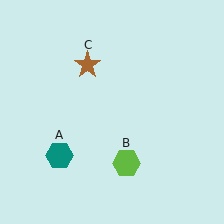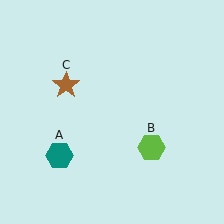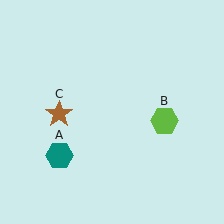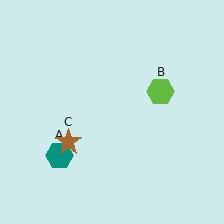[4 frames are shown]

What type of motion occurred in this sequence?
The lime hexagon (object B), brown star (object C) rotated counterclockwise around the center of the scene.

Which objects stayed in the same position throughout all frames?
Teal hexagon (object A) remained stationary.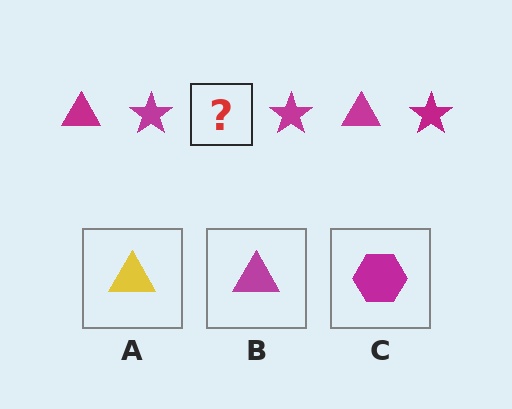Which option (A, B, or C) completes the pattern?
B.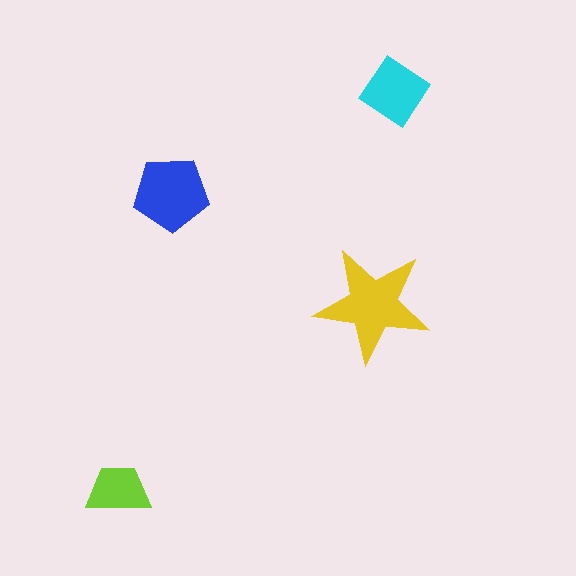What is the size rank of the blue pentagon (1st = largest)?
2nd.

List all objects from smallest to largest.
The lime trapezoid, the cyan diamond, the blue pentagon, the yellow star.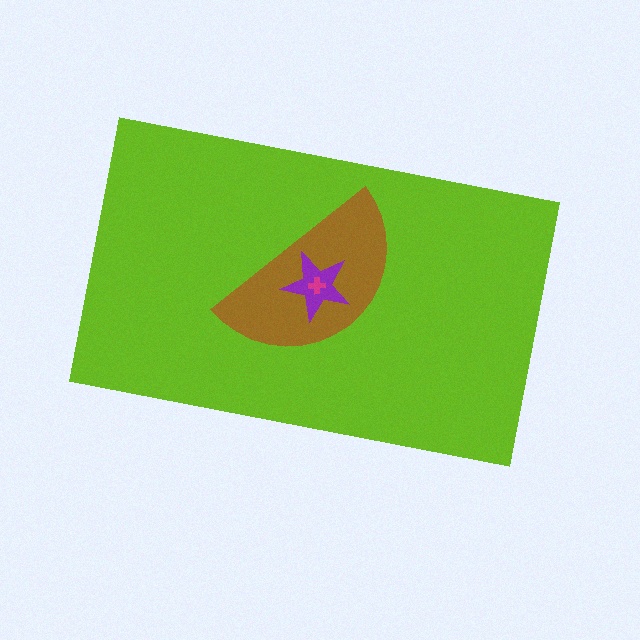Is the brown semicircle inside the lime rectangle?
Yes.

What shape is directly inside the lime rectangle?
The brown semicircle.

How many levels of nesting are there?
4.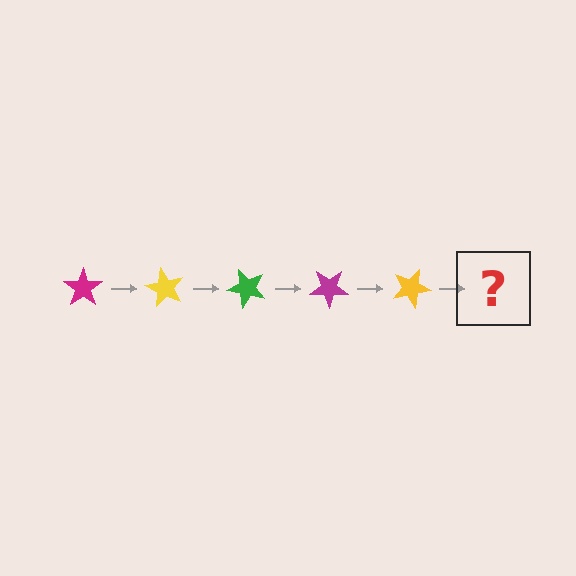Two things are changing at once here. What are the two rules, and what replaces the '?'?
The two rules are that it rotates 60 degrees each step and the color cycles through magenta, yellow, and green. The '?' should be a green star, rotated 300 degrees from the start.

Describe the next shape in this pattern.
It should be a green star, rotated 300 degrees from the start.